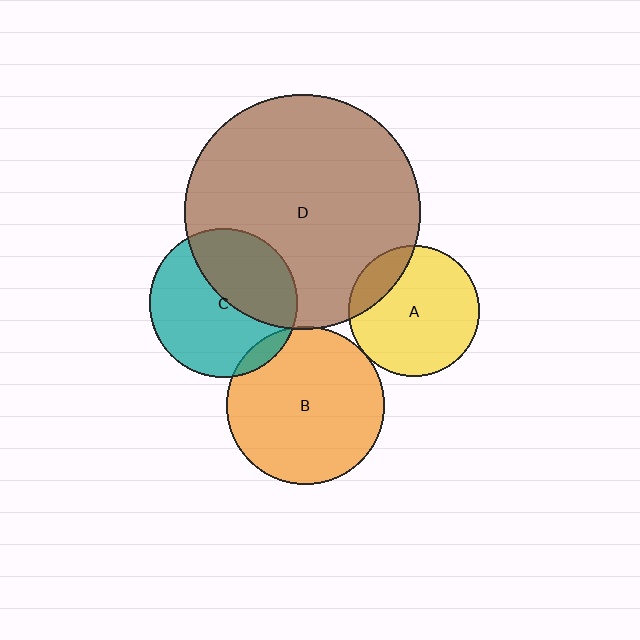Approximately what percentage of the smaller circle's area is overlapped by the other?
Approximately 5%.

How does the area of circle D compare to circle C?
Approximately 2.5 times.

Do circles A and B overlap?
Yes.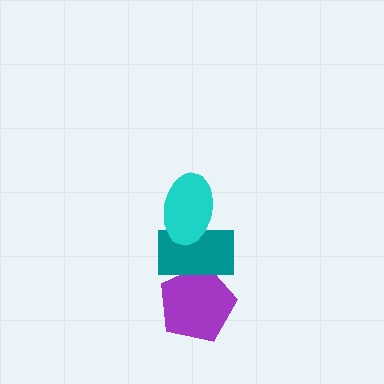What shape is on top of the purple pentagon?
The teal rectangle is on top of the purple pentagon.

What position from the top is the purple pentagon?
The purple pentagon is 3rd from the top.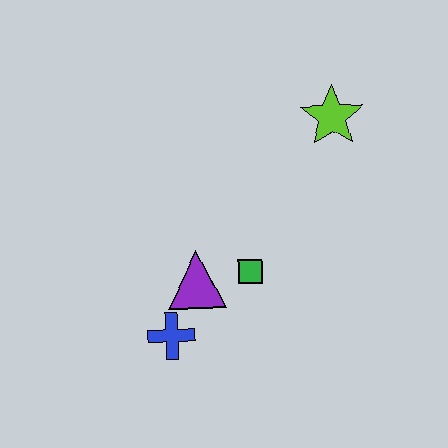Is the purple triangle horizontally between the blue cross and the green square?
Yes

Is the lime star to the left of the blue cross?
No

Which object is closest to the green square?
The purple triangle is closest to the green square.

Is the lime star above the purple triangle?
Yes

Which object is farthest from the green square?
The lime star is farthest from the green square.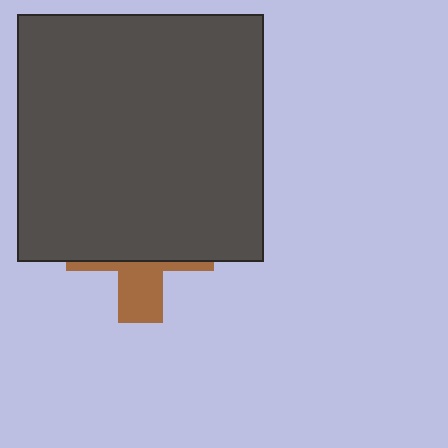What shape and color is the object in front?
The object in front is a dark gray square.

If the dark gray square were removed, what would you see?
You would see the complete brown cross.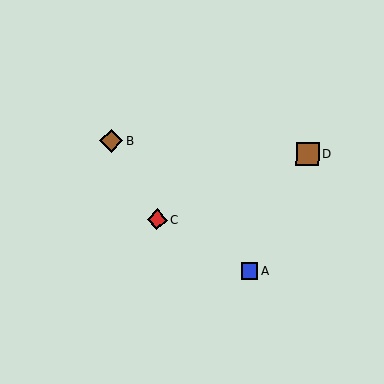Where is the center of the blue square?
The center of the blue square is at (249, 271).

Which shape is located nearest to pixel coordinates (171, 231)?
The red diamond (labeled C) at (157, 220) is nearest to that location.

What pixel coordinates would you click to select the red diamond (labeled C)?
Click at (157, 220) to select the red diamond C.